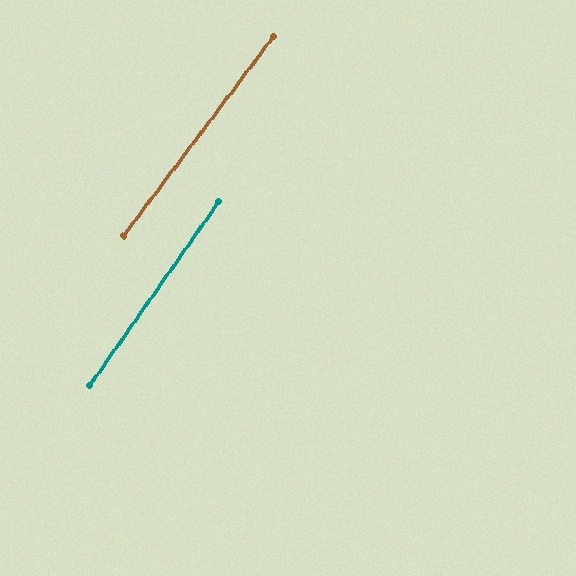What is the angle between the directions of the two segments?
Approximately 2 degrees.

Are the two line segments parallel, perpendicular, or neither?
Parallel — their directions differ by only 2.0°.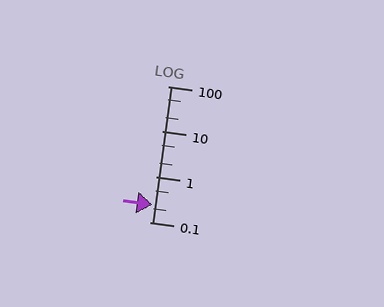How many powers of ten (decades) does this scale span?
The scale spans 3 decades, from 0.1 to 100.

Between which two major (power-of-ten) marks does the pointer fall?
The pointer is between 0.1 and 1.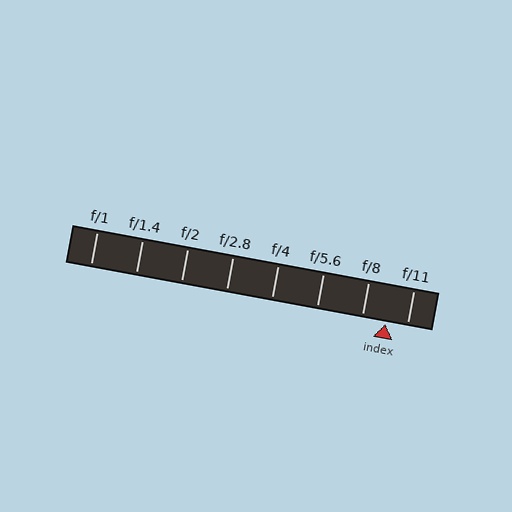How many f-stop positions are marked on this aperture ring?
There are 8 f-stop positions marked.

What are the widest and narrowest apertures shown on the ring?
The widest aperture shown is f/1 and the narrowest is f/11.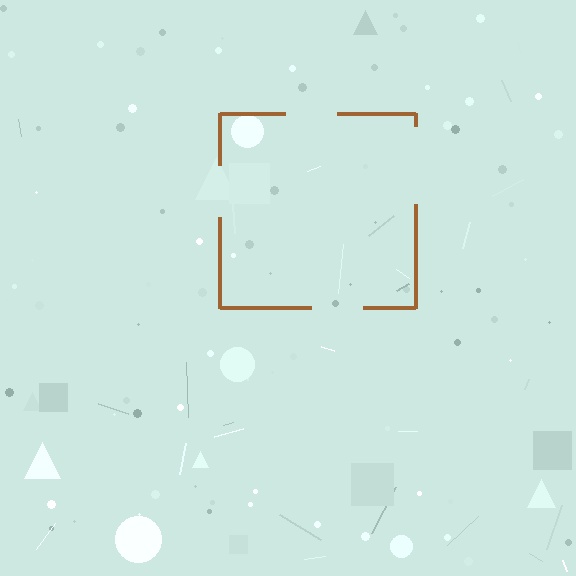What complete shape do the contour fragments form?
The contour fragments form a square.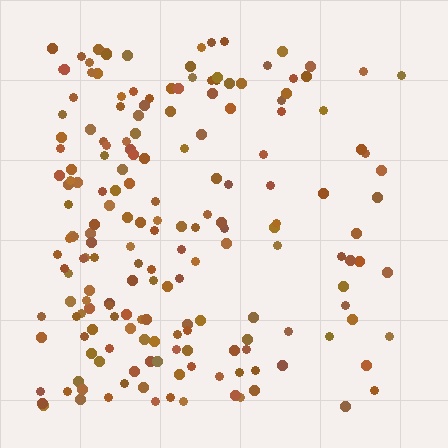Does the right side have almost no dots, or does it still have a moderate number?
Still a moderate number, just noticeably fewer than the left.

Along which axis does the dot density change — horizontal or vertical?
Horizontal.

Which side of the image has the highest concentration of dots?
The left.